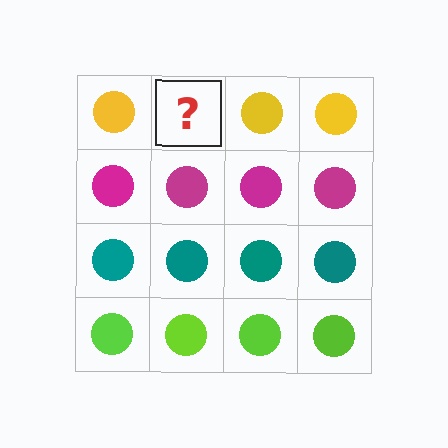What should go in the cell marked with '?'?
The missing cell should contain a yellow circle.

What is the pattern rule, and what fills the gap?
The rule is that each row has a consistent color. The gap should be filled with a yellow circle.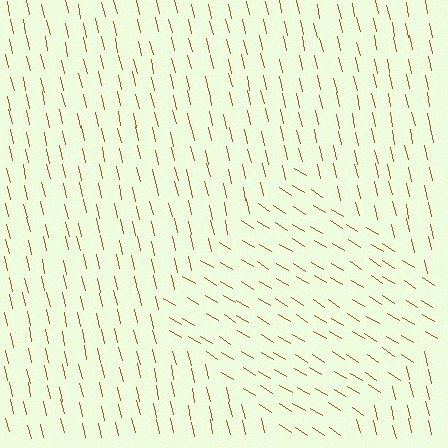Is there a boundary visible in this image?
Yes, there is a texture boundary formed by a change in line orientation.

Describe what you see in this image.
The image is filled with small brown line segments. A diamond region in the image has lines oriented differently from the surrounding lines, creating a visible texture boundary.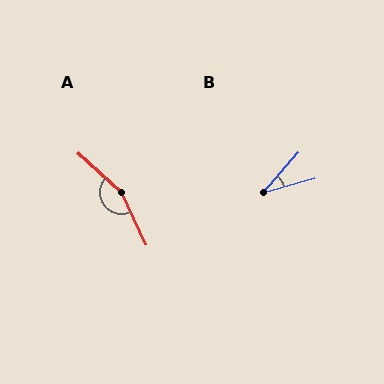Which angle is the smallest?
B, at approximately 33 degrees.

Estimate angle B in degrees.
Approximately 33 degrees.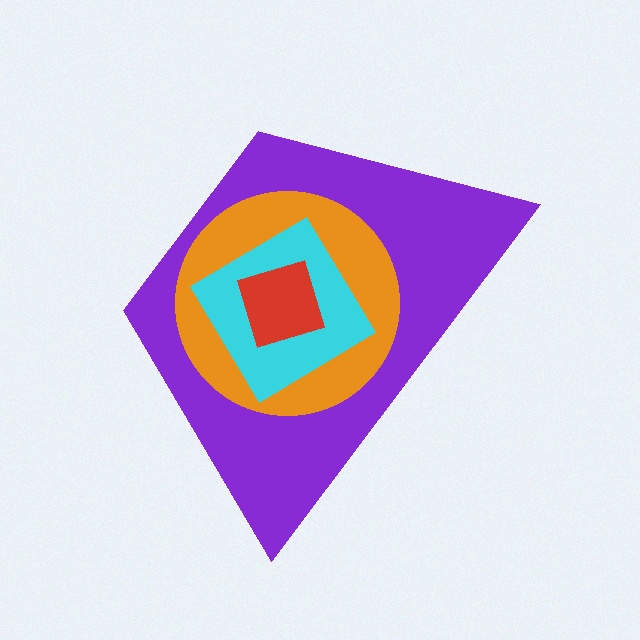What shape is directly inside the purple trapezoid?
The orange circle.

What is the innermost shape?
The red square.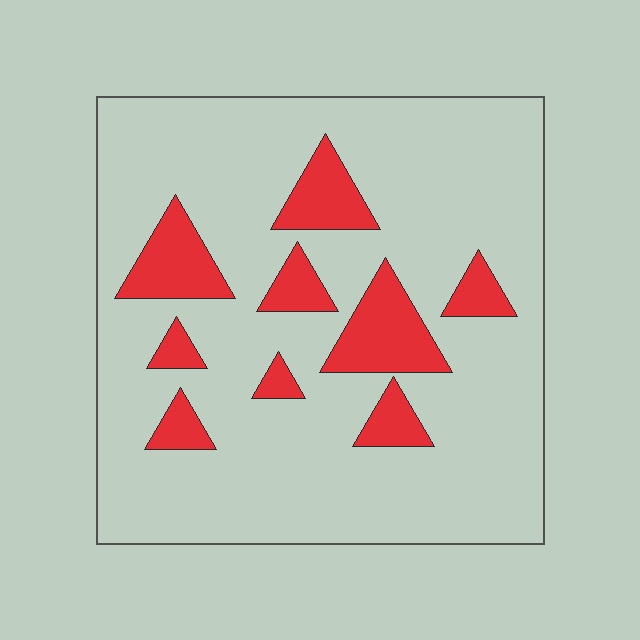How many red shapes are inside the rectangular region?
9.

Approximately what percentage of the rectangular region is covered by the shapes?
Approximately 15%.